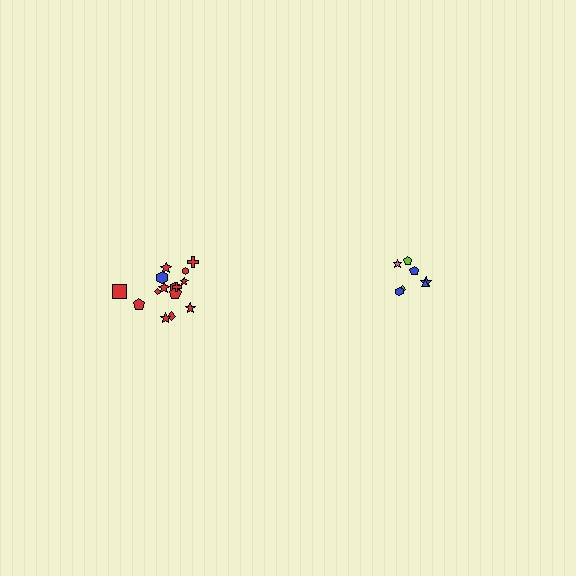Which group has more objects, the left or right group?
The left group.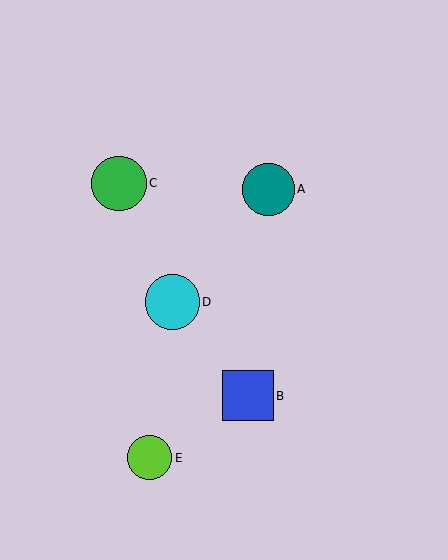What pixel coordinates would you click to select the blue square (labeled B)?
Click at (248, 396) to select the blue square B.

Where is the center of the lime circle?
The center of the lime circle is at (149, 458).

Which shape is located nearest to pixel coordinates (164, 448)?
The lime circle (labeled E) at (149, 458) is nearest to that location.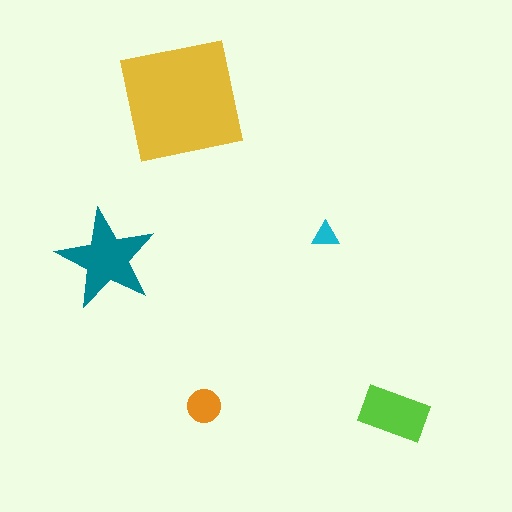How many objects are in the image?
There are 5 objects in the image.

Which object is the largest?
The yellow square.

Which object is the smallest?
The cyan triangle.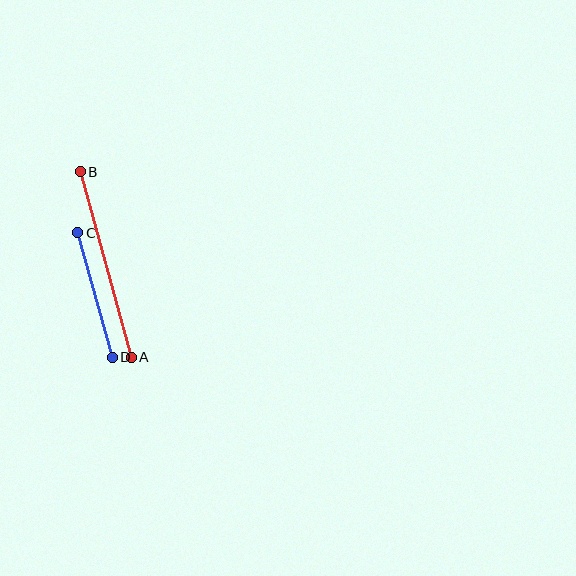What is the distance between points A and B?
The distance is approximately 193 pixels.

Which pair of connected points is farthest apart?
Points A and B are farthest apart.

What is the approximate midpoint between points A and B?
The midpoint is at approximately (106, 265) pixels.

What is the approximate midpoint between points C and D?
The midpoint is at approximately (95, 295) pixels.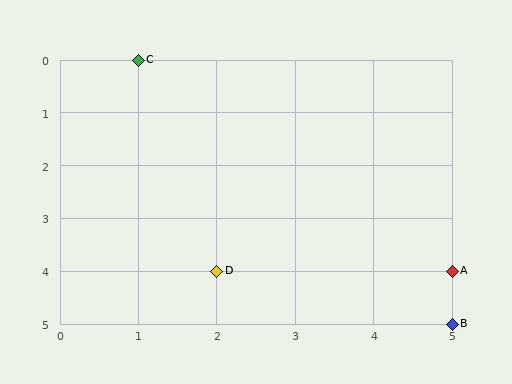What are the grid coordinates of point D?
Point D is at grid coordinates (2, 4).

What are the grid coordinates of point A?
Point A is at grid coordinates (5, 4).